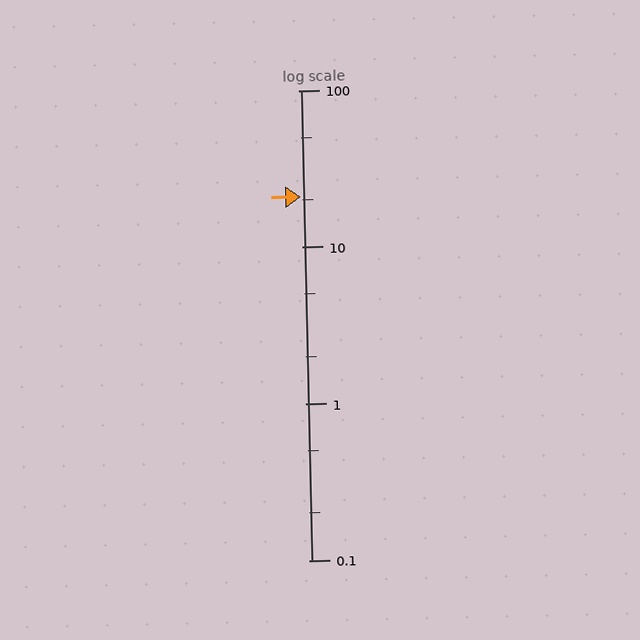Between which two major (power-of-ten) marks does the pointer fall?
The pointer is between 10 and 100.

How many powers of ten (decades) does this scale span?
The scale spans 3 decades, from 0.1 to 100.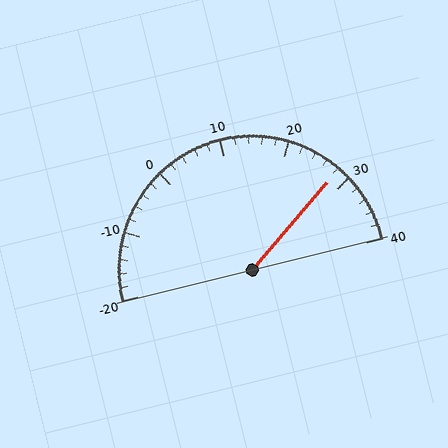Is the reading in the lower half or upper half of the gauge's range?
The reading is in the upper half of the range (-20 to 40).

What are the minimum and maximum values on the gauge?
The gauge ranges from -20 to 40.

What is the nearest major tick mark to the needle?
The nearest major tick mark is 30.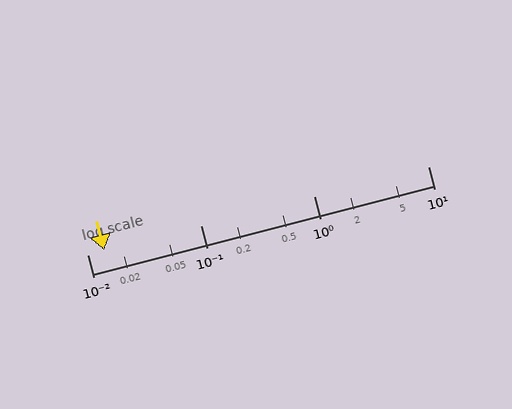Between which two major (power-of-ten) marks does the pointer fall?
The pointer is between 0.01 and 0.1.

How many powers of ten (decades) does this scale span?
The scale spans 3 decades, from 0.01 to 10.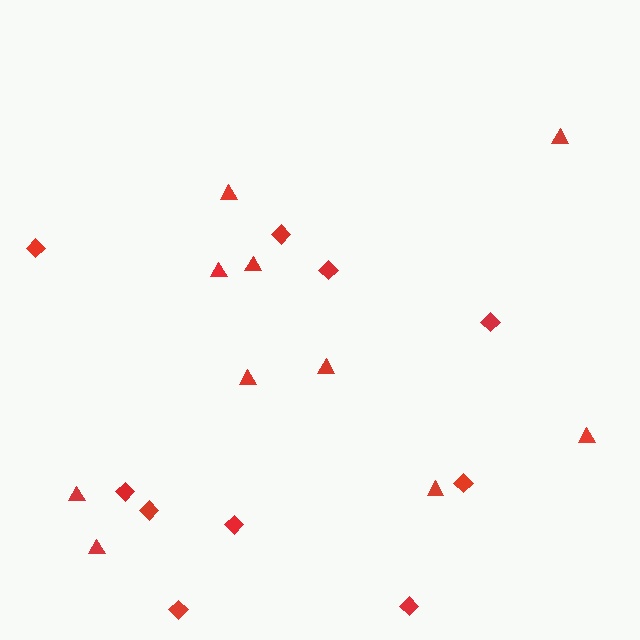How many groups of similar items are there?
There are 2 groups: one group of triangles (10) and one group of diamonds (10).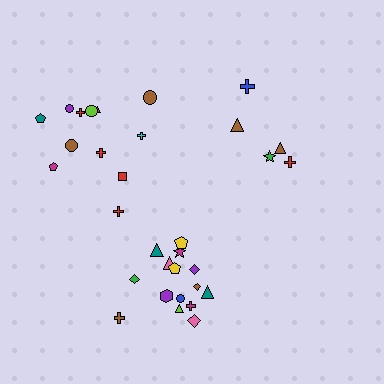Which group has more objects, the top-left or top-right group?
The top-left group.